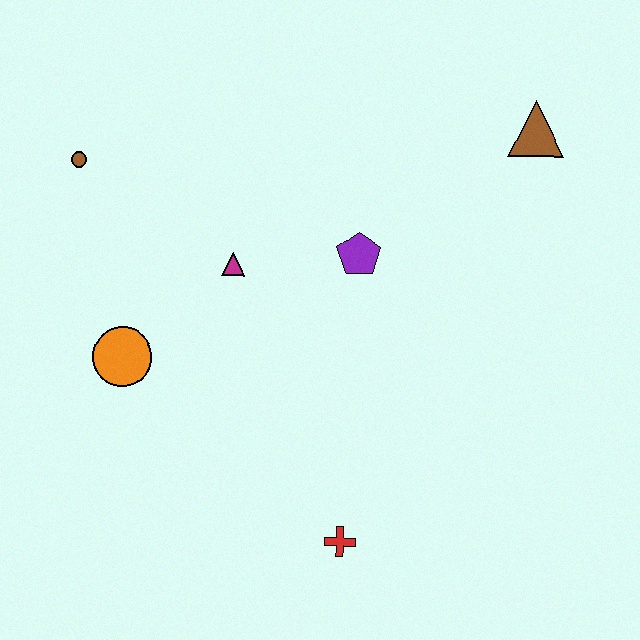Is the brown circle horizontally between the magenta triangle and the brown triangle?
No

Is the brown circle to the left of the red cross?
Yes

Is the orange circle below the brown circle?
Yes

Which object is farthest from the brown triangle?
The orange circle is farthest from the brown triangle.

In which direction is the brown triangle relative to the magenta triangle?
The brown triangle is to the right of the magenta triangle.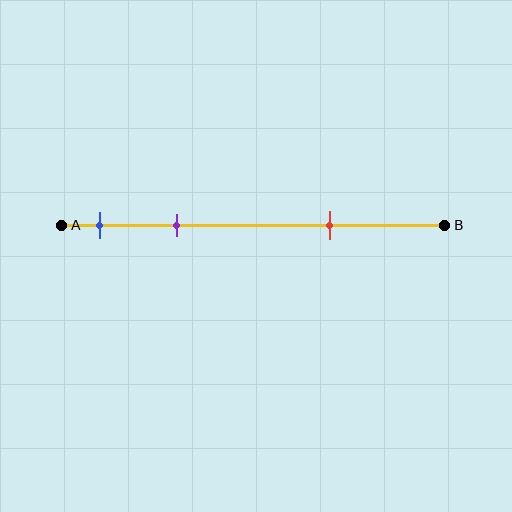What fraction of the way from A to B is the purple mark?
The purple mark is approximately 30% (0.3) of the way from A to B.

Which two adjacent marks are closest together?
The blue and purple marks are the closest adjacent pair.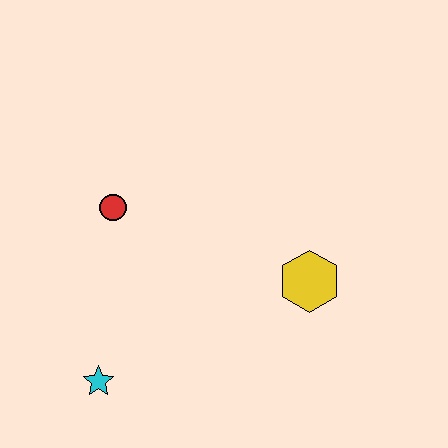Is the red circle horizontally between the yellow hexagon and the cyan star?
Yes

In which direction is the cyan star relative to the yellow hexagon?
The cyan star is to the left of the yellow hexagon.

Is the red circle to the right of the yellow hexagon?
No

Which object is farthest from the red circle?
The yellow hexagon is farthest from the red circle.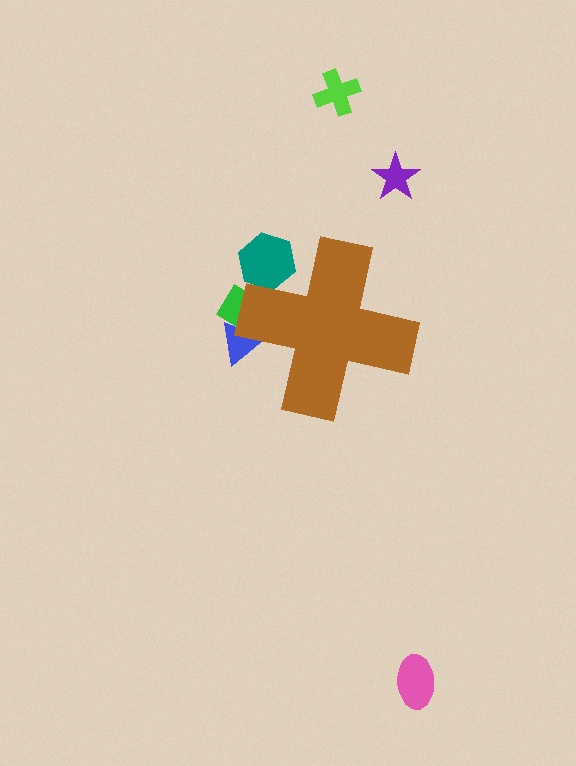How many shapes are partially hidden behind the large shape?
3 shapes are partially hidden.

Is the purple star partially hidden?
No, the purple star is fully visible.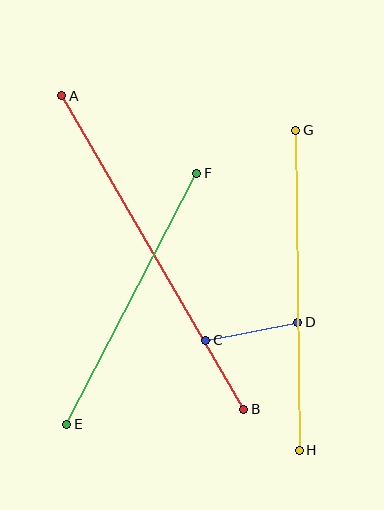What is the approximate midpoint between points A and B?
The midpoint is at approximately (153, 253) pixels.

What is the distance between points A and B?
The distance is approximately 363 pixels.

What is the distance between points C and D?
The distance is approximately 94 pixels.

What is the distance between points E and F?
The distance is approximately 283 pixels.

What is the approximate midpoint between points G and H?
The midpoint is at approximately (298, 290) pixels.